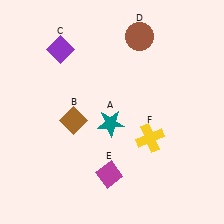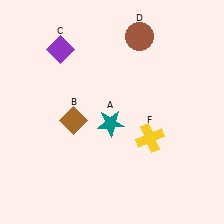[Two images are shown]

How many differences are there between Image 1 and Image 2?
There is 1 difference between the two images.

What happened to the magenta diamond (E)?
The magenta diamond (E) was removed in Image 2. It was in the bottom-left area of Image 1.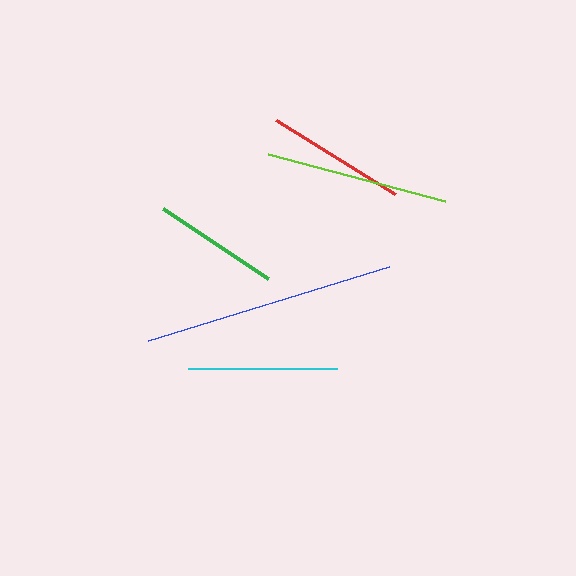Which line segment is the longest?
The blue line is the longest at approximately 252 pixels.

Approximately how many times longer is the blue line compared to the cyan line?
The blue line is approximately 1.7 times the length of the cyan line.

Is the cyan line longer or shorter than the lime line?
The lime line is longer than the cyan line.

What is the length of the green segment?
The green segment is approximately 126 pixels long.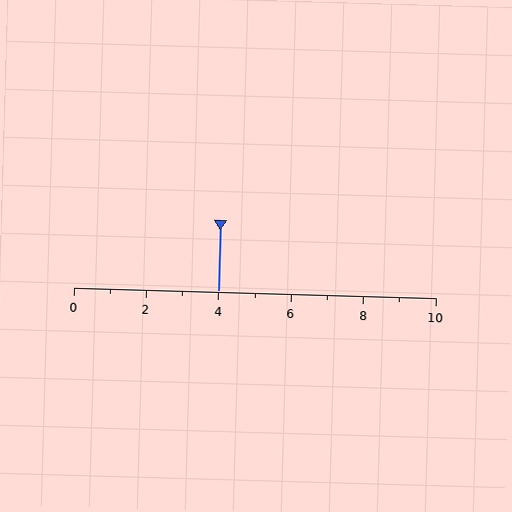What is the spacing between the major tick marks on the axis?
The major ticks are spaced 2 apart.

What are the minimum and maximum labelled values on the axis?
The axis runs from 0 to 10.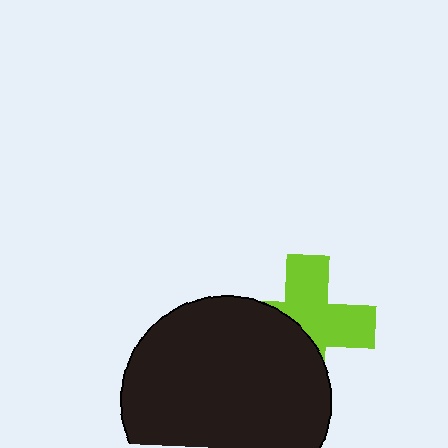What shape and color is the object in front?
The object in front is a black circle.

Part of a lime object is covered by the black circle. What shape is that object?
It is a cross.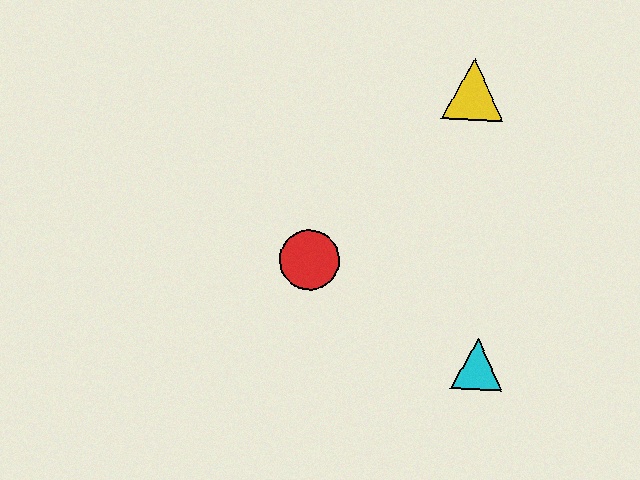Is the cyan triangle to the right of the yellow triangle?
Yes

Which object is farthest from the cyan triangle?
The yellow triangle is farthest from the cyan triangle.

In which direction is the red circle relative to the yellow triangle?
The red circle is below the yellow triangle.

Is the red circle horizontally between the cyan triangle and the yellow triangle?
No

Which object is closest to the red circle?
The cyan triangle is closest to the red circle.